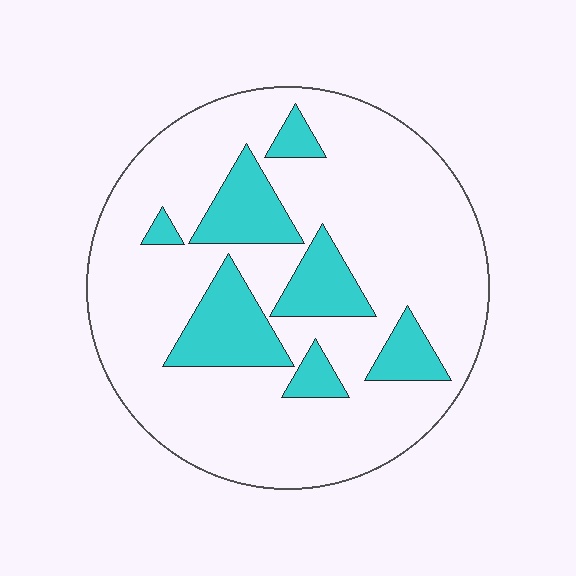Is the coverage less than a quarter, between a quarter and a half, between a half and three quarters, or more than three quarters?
Less than a quarter.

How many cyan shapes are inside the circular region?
7.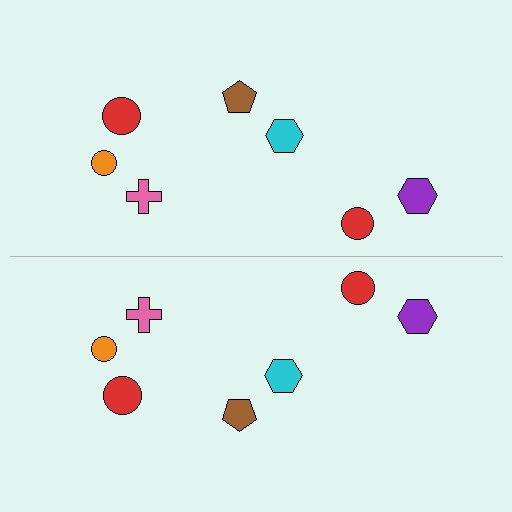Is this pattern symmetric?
Yes, this pattern has bilateral (reflection) symmetry.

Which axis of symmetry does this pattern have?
The pattern has a horizontal axis of symmetry running through the center of the image.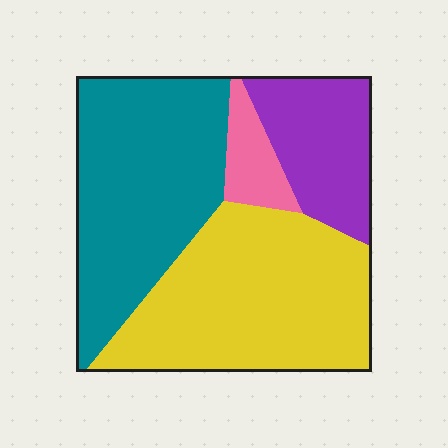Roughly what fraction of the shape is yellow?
Yellow takes up between a third and a half of the shape.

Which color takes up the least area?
Pink, at roughly 5%.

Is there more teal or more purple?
Teal.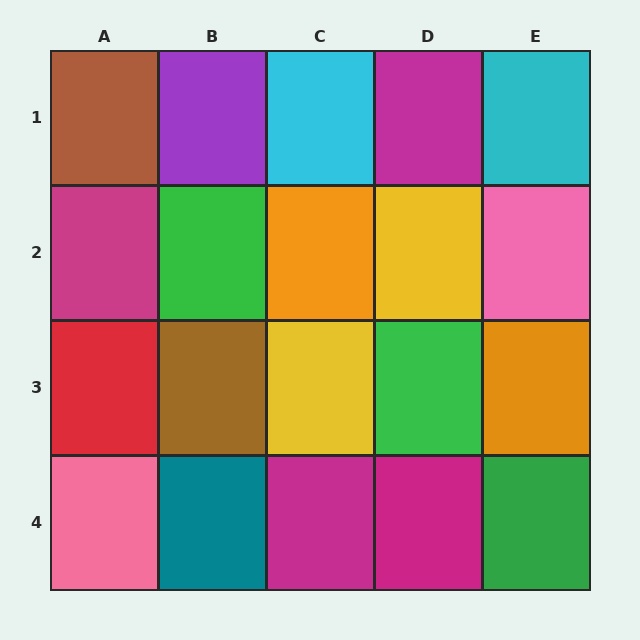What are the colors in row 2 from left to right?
Magenta, green, orange, yellow, pink.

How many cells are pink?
2 cells are pink.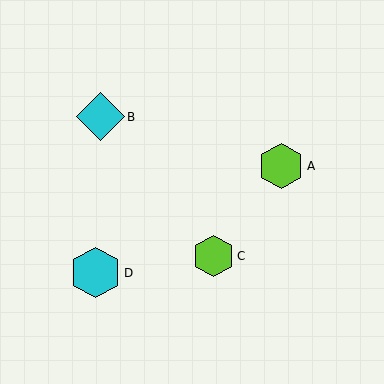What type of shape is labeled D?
Shape D is a cyan hexagon.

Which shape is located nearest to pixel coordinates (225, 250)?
The lime hexagon (labeled C) at (213, 256) is nearest to that location.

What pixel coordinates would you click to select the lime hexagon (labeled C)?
Click at (213, 256) to select the lime hexagon C.